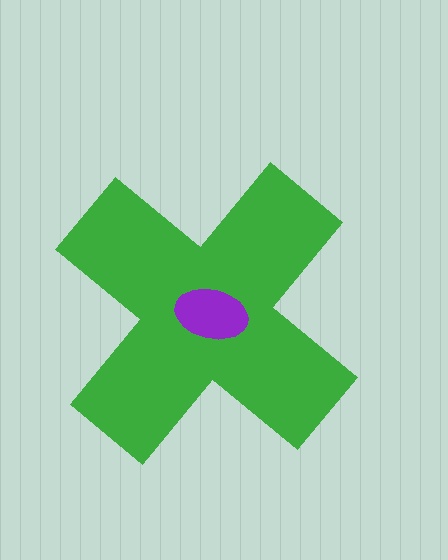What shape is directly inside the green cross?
The purple ellipse.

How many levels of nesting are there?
2.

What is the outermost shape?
The green cross.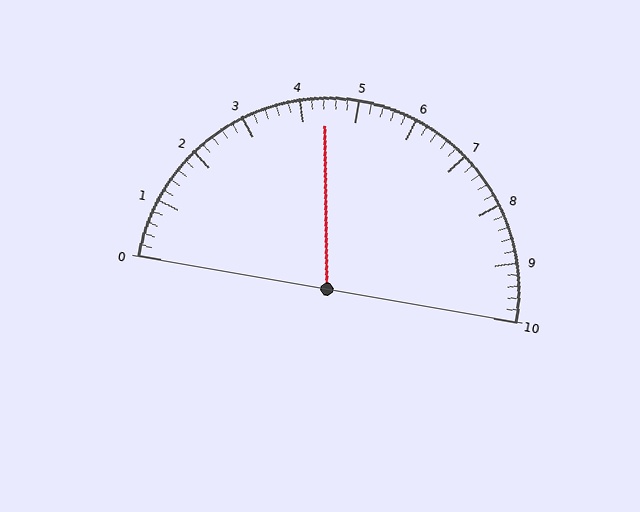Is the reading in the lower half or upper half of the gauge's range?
The reading is in the lower half of the range (0 to 10).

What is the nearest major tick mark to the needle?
The nearest major tick mark is 4.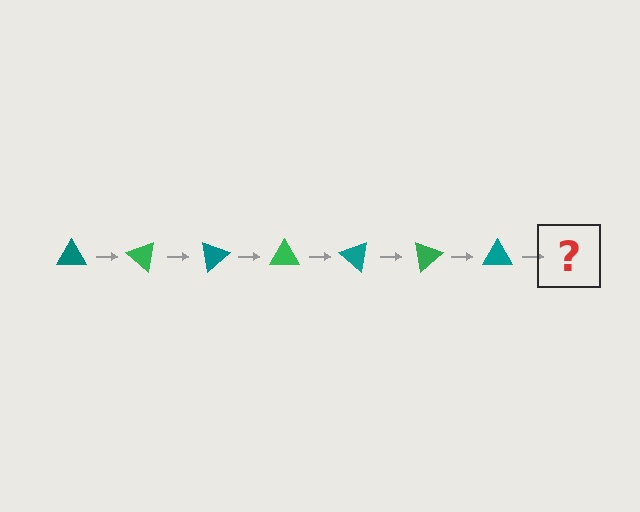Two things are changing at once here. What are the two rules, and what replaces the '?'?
The two rules are that it rotates 40 degrees each step and the color cycles through teal and green. The '?' should be a green triangle, rotated 280 degrees from the start.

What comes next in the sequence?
The next element should be a green triangle, rotated 280 degrees from the start.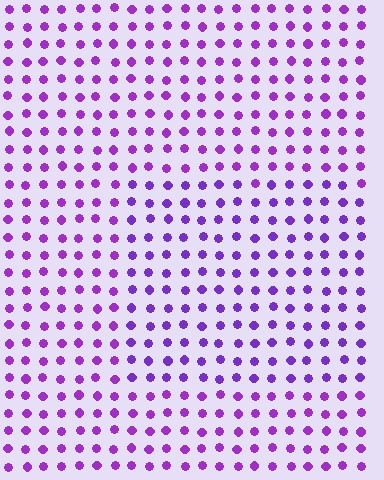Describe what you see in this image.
The image is filled with small purple elements in a uniform arrangement. A rectangle-shaped region is visible where the elements are tinted to a slightly different hue, forming a subtle color boundary.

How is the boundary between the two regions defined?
The boundary is defined purely by a slight shift in hue (about 16 degrees). Spacing, size, and orientation are identical on both sides.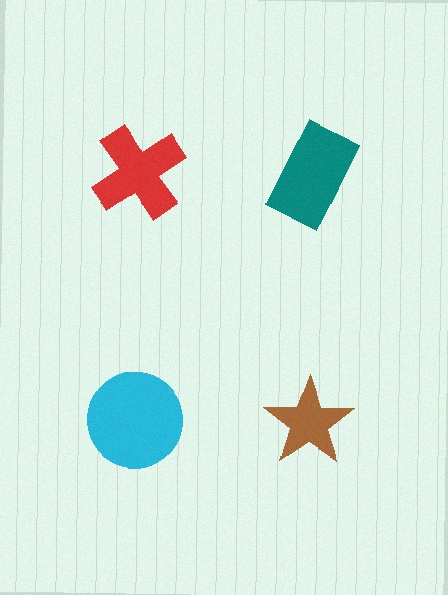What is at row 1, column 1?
A red cross.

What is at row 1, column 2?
A teal rectangle.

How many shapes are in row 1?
2 shapes.